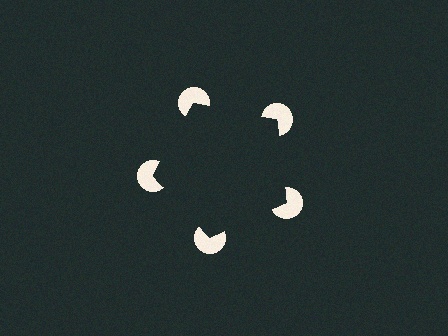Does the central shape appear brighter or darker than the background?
It typically appears slightly darker than the background, even though no actual brightness change is drawn.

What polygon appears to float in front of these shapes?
An illusory pentagon — its edges are inferred from the aligned wedge cuts in the pac-man discs, not physically drawn.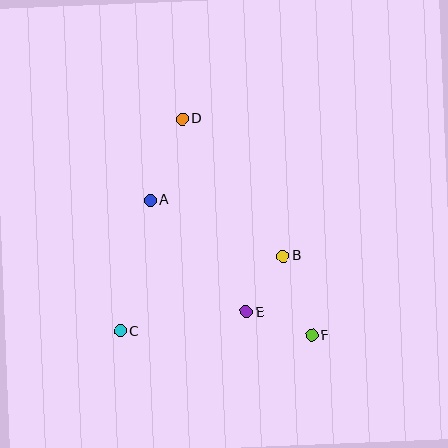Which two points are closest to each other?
Points B and E are closest to each other.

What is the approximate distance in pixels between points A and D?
The distance between A and D is approximately 88 pixels.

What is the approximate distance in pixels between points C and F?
The distance between C and F is approximately 191 pixels.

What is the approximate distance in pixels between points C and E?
The distance between C and E is approximately 127 pixels.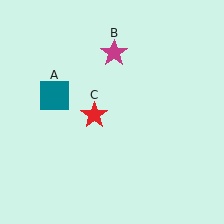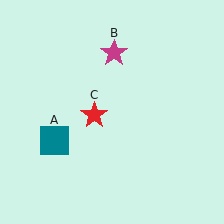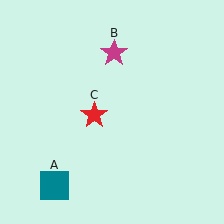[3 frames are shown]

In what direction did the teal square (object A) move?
The teal square (object A) moved down.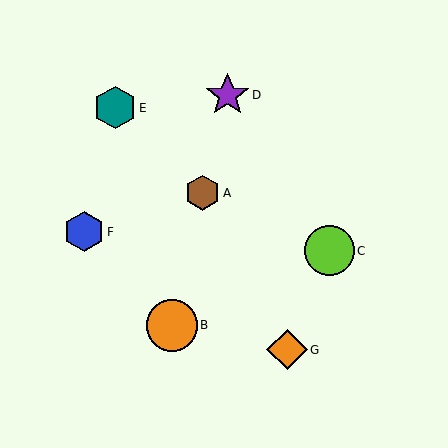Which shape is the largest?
The orange circle (labeled B) is the largest.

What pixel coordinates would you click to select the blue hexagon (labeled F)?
Click at (84, 232) to select the blue hexagon F.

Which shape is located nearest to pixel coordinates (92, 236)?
The blue hexagon (labeled F) at (84, 232) is nearest to that location.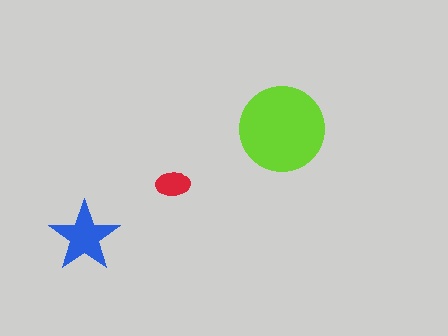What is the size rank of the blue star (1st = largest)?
2nd.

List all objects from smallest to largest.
The red ellipse, the blue star, the lime circle.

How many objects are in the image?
There are 3 objects in the image.